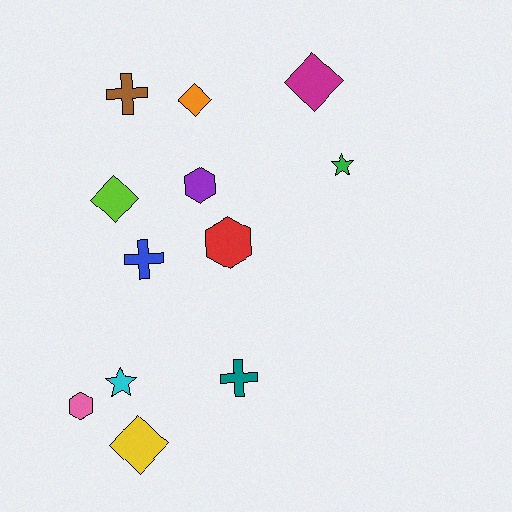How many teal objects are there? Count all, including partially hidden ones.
There is 1 teal object.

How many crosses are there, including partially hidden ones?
There are 3 crosses.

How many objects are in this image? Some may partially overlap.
There are 12 objects.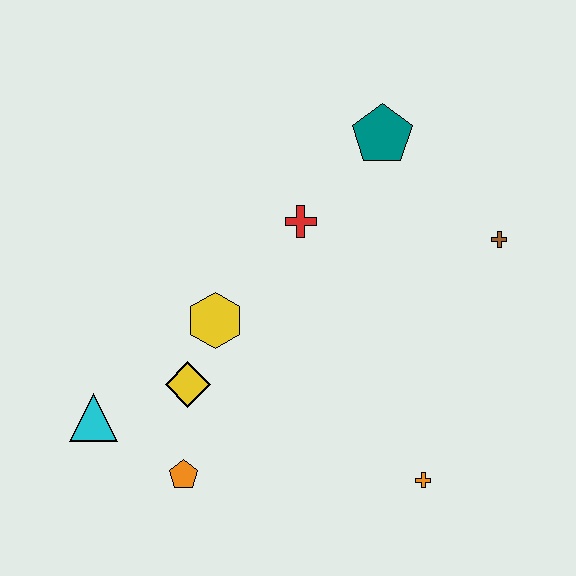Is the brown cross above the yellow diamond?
Yes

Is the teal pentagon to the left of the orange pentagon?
No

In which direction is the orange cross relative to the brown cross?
The orange cross is below the brown cross.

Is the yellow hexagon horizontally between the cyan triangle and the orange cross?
Yes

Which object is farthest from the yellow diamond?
The brown cross is farthest from the yellow diamond.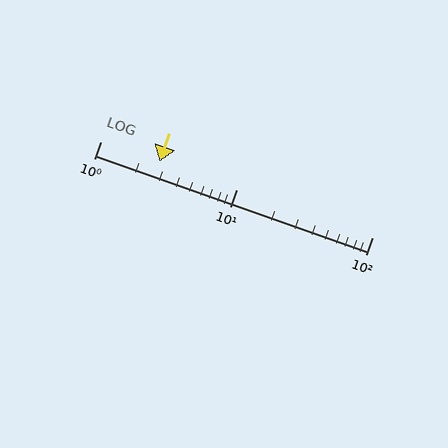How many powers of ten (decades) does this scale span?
The scale spans 2 decades, from 1 to 100.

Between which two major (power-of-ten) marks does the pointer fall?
The pointer is between 1 and 10.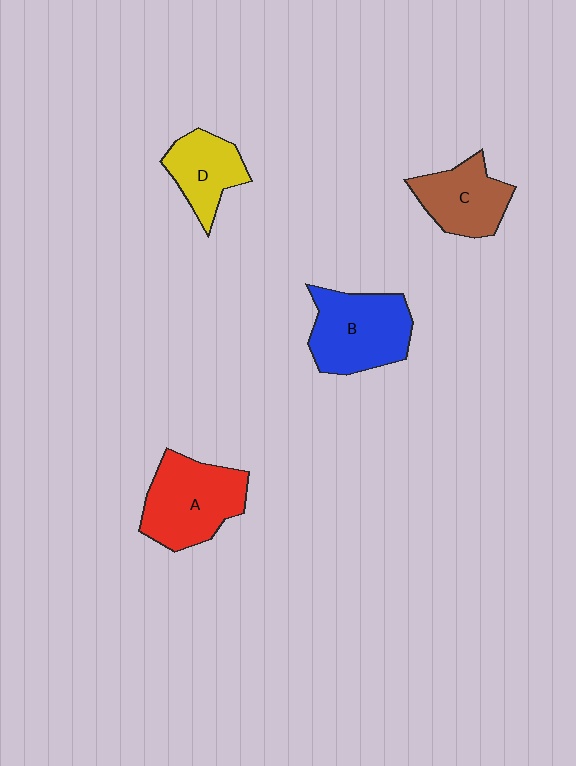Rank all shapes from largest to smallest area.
From largest to smallest: A (red), B (blue), C (brown), D (yellow).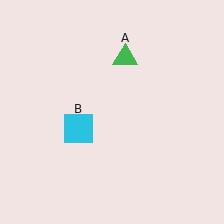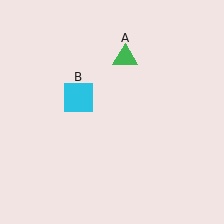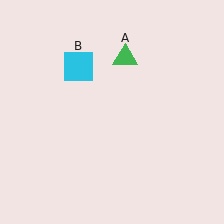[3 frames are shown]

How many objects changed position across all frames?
1 object changed position: cyan square (object B).